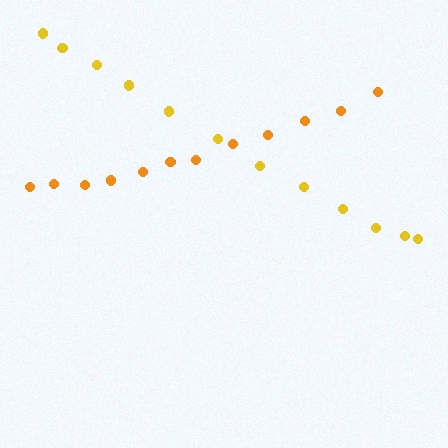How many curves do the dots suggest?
There are 2 distinct paths.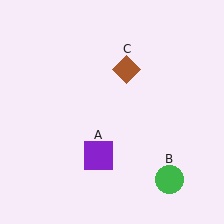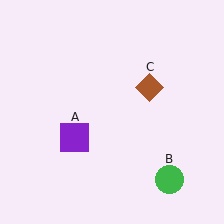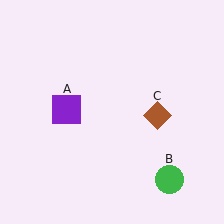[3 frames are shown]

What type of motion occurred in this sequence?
The purple square (object A), brown diamond (object C) rotated clockwise around the center of the scene.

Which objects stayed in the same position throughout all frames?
Green circle (object B) remained stationary.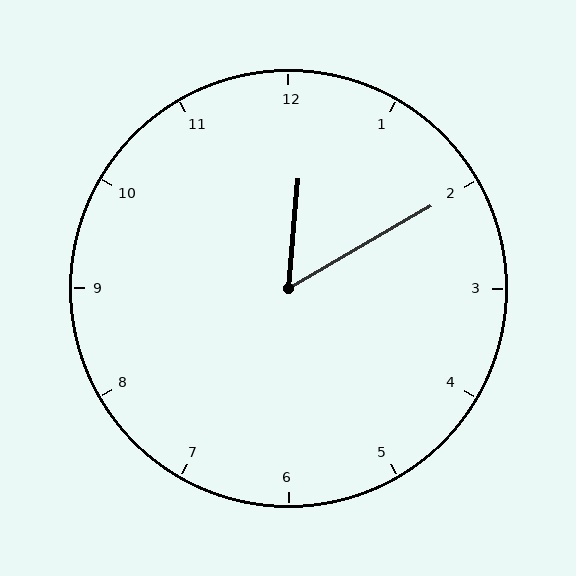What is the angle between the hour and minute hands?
Approximately 55 degrees.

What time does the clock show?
12:10.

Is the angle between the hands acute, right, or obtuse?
It is acute.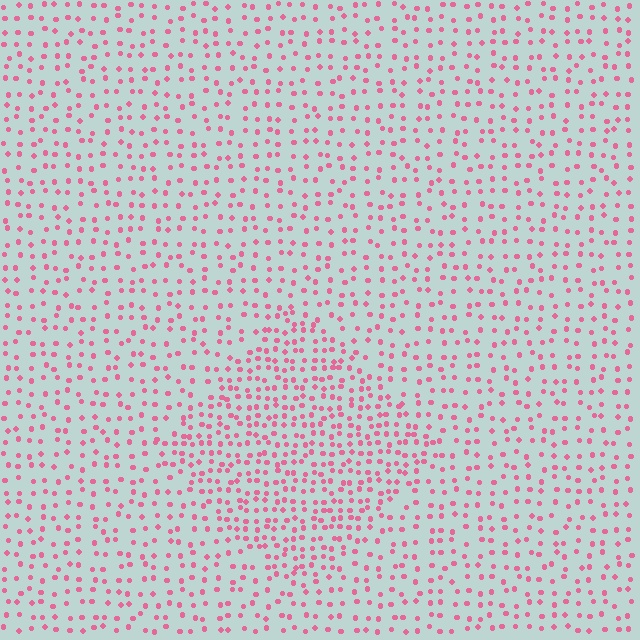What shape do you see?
I see a diamond.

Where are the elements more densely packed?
The elements are more densely packed inside the diamond boundary.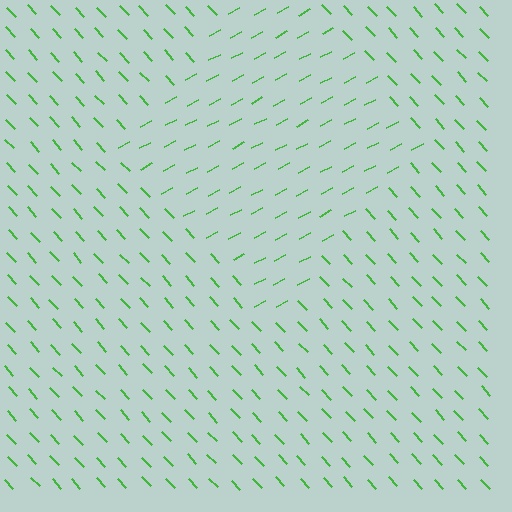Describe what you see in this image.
The image is filled with small green line segments. A diamond region in the image has lines oriented differently from the surrounding lines, creating a visible texture boundary.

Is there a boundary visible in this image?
Yes, there is a texture boundary formed by a change in line orientation.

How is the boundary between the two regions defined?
The boundary is defined purely by a change in line orientation (approximately 75 degrees difference). All lines are the same color and thickness.